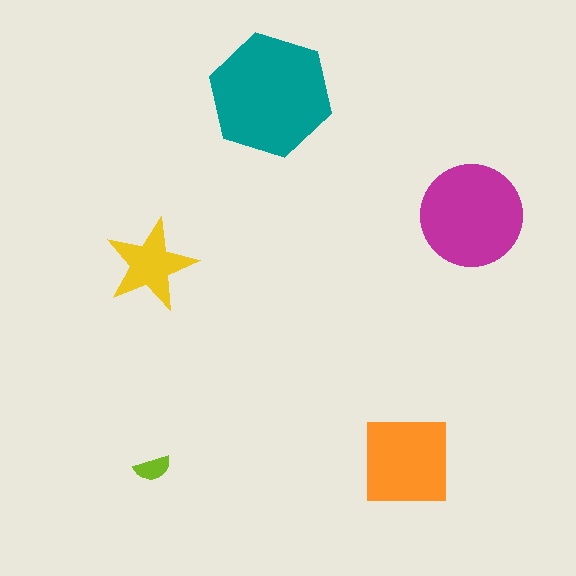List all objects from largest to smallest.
The teal hexagon, the magenta circle, the orange square, the yellow star, the lime semicircle.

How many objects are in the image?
There are 5 objects in the image.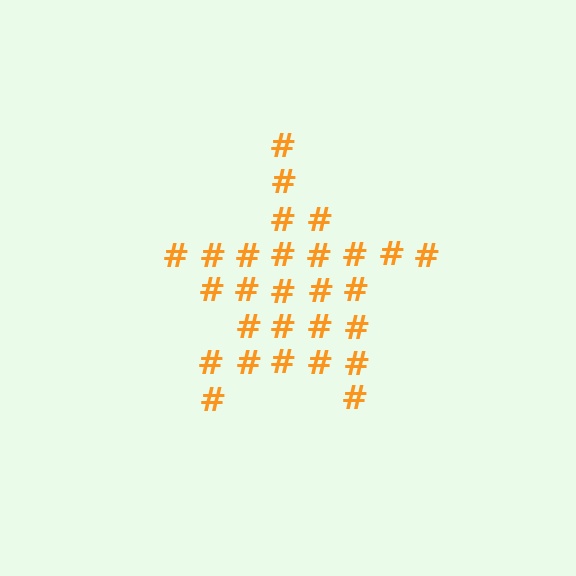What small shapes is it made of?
It is made of small hash symbols.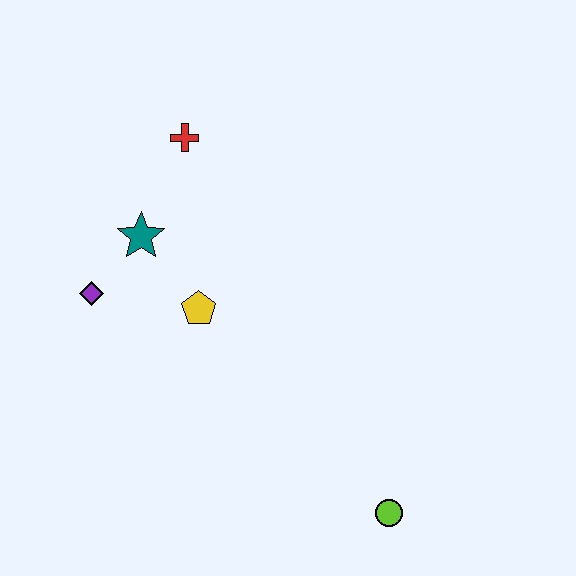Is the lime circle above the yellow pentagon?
No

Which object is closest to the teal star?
The purple diamond is closest to the teal star.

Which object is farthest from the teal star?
The lime circle is farthest from the teal star.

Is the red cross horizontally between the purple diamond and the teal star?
No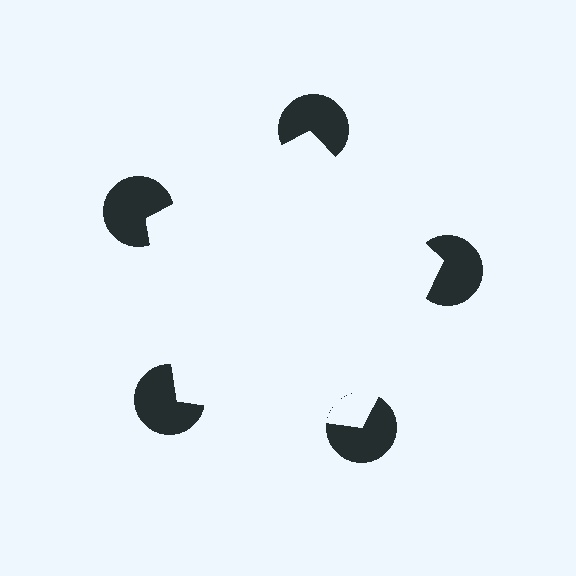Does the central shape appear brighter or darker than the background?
It typically appears slightly brighter than the background, even though no actual brightness change is drawn.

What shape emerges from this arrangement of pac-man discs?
An illusory pentagon — its edges are inferred from the aligned wedge cuts in the pac-man discs, not physically drawn.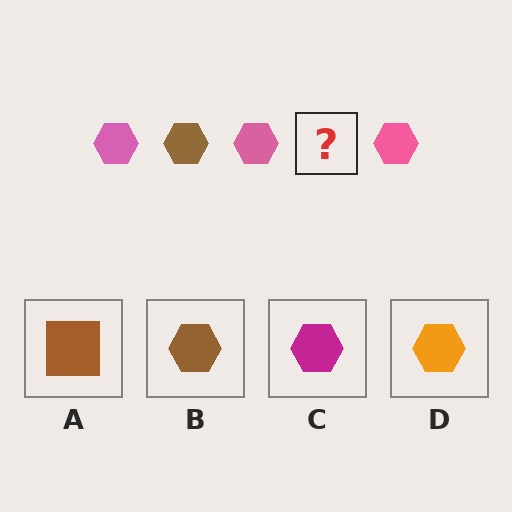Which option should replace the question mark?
Option B.